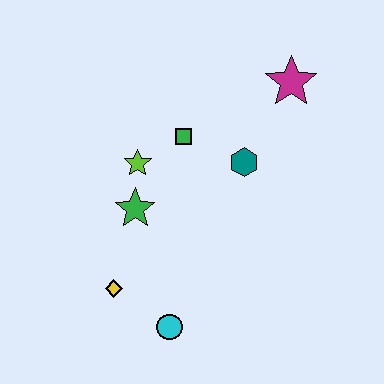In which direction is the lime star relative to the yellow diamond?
The lime star is above the yellow diamond.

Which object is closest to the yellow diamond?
The cyan circle is closest to the yellow diamond.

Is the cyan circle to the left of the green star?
No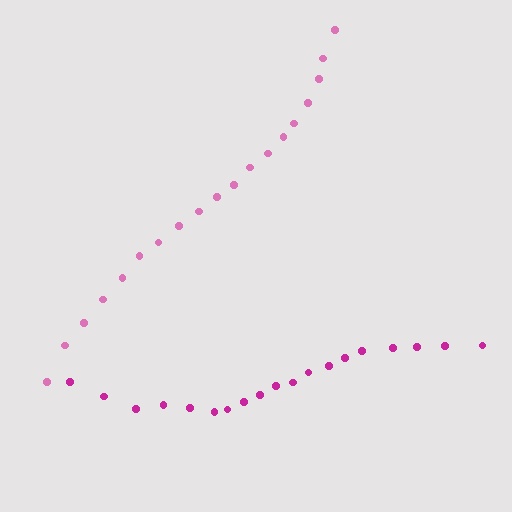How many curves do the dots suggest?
There are 2 distinct paths.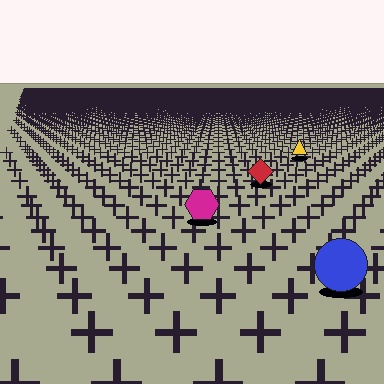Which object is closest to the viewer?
The blue circle is closest. The texture marks near it are larger and more spread out.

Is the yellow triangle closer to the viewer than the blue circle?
No. The blue circle is closer — you can tell from the texture gradient: the ground texture is coarser near it.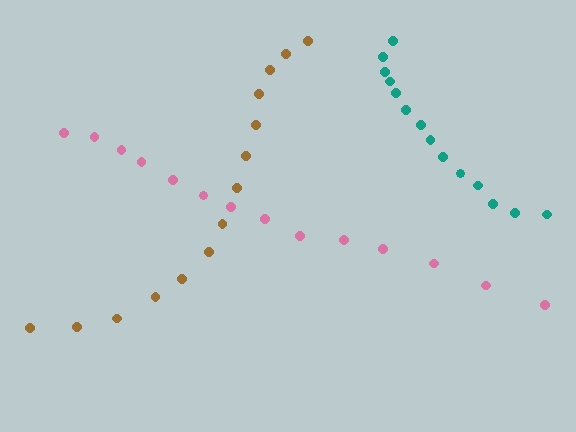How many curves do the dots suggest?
There are 3 distinct paths.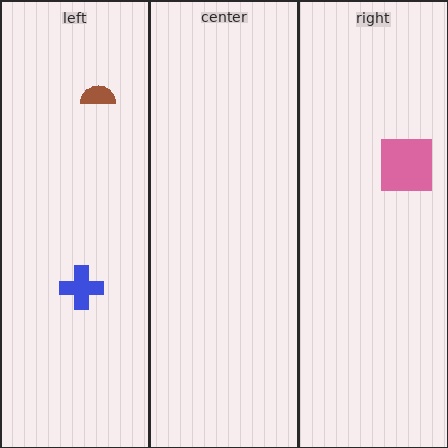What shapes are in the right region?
The pink square.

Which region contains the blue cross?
The left region.